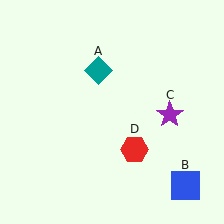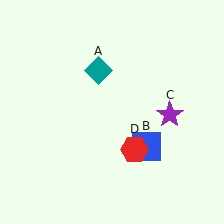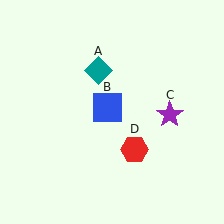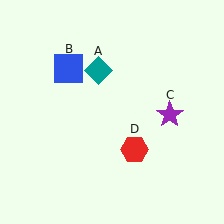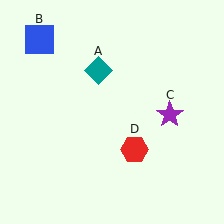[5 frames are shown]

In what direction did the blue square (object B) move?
The blue square (object B) moved up and to the left.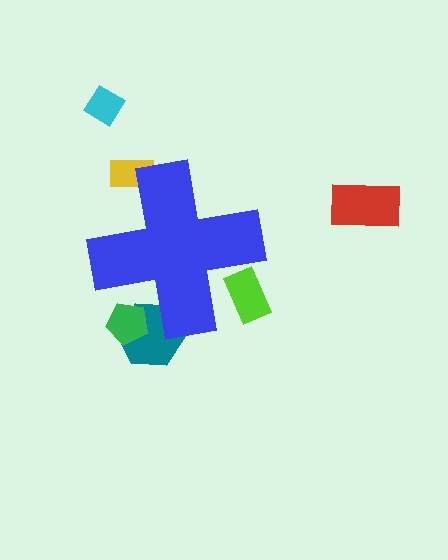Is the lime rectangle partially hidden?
Yes, the lime rectangle is partially hidden behind the blue cross.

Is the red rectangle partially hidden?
No, the red rectangle is fully visible.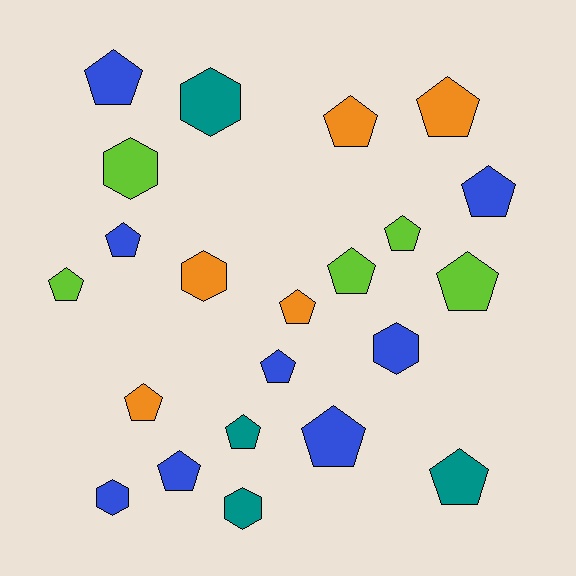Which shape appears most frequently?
Pentagon, with 16 objects.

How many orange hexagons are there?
There is 1 orange hexagon.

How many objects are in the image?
There are 22 objects.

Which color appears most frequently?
Blue, with 8 objects.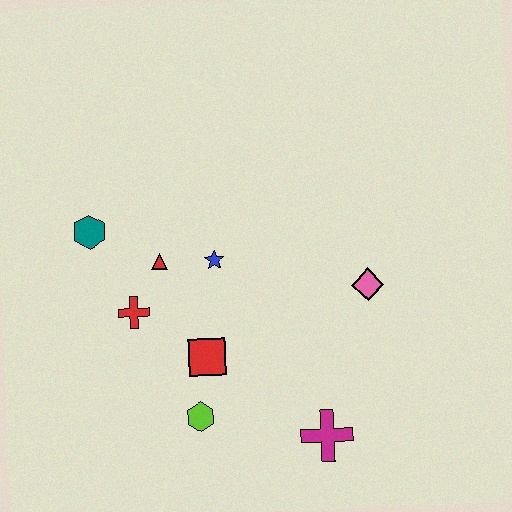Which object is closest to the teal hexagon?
The red triangle is closest to the teal hexagon.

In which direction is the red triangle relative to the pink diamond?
The red triangle is to the left of the pink diamond.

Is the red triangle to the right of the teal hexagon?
Yes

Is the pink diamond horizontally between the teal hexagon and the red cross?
No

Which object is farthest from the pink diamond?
The teal hexagon is farthest from the pink diamond.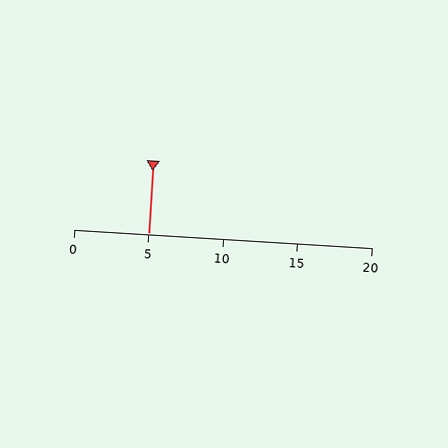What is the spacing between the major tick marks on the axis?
The major ticks are spaced 5 apart.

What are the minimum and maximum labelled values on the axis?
The axis runs from 0 to 20.